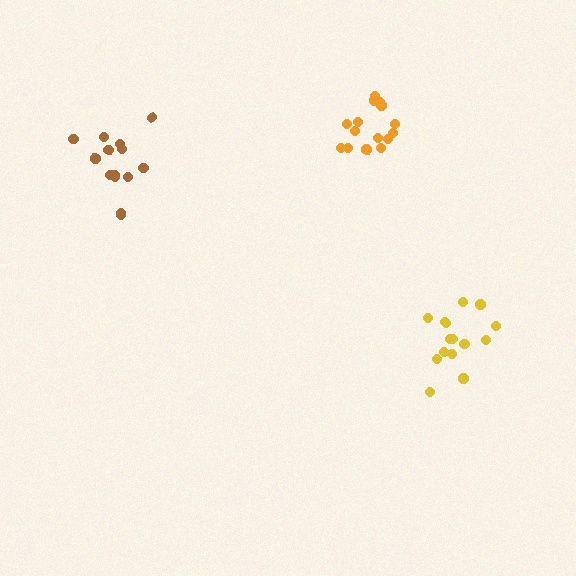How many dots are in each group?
Group 1: 14 dots, Group 2: 15 dots, Group 3: 15 dots (44 total).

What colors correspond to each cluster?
The clusters are colored: brown, yellow, orange.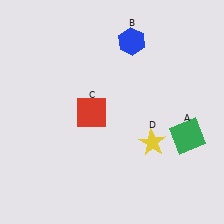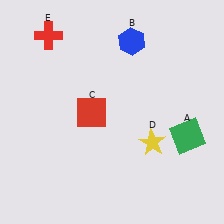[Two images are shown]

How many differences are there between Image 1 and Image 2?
There is 1 difference between the two images.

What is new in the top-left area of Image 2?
A red cross (E) was added in the top-left area of Image 2.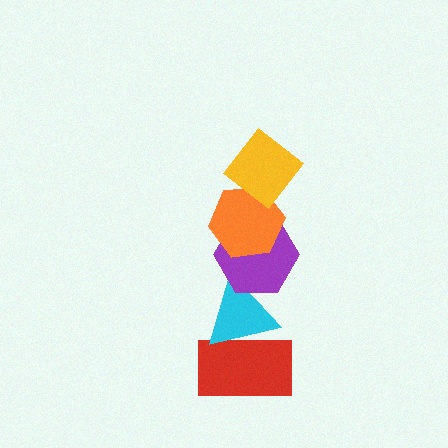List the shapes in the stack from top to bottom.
From top to bottom: the yellow diamond, the orange hexagon, the purple hexagon, the cyan triangle, the red rectangle.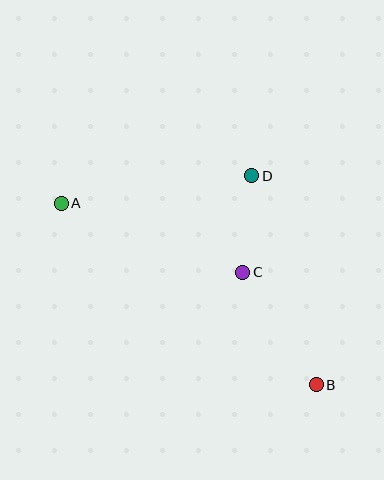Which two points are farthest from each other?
Points A and B are farthest from each other.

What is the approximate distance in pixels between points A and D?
The distance between A and D is approximately 192 pixels.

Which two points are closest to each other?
Points C and D are closest to each other.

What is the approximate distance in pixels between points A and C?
The distance between A and C is approximately 194 pixels.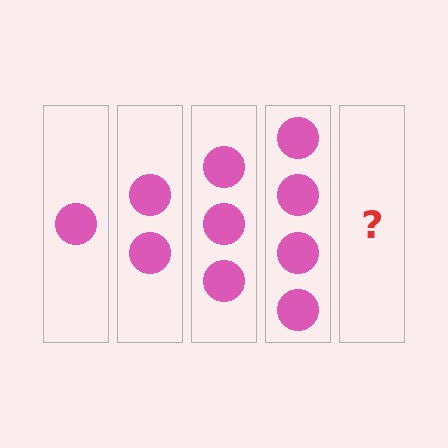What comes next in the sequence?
The next element should be 5 circles.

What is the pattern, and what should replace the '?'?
The pattern is that each step adds one more circle. The '?' should be 5 circles.